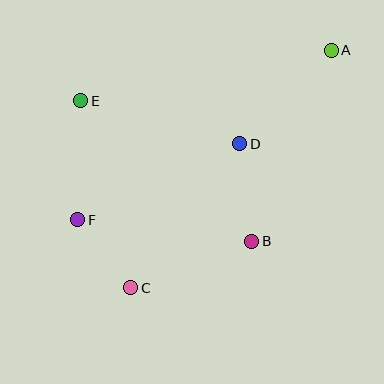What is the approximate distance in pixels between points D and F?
The distance between D and F is approximately 179 pixels.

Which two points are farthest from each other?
Points A and C are farthest from each other.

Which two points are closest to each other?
Points C and F are closest to each other.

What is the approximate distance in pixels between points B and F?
The distance between B and F is approximately 175 pixels.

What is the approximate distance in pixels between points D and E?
The distance between D and E is approximately 165 pixels.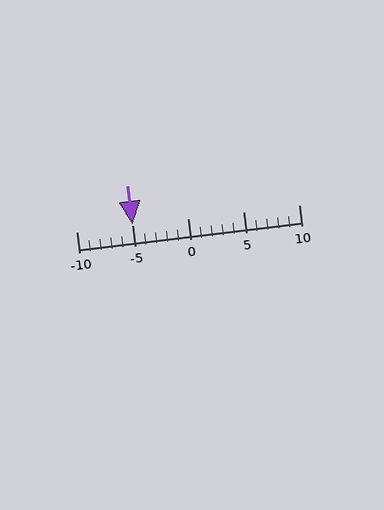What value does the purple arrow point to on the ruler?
The purple arrow points to approximately -5.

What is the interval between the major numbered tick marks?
The major tick marks are spaced 5 units apart.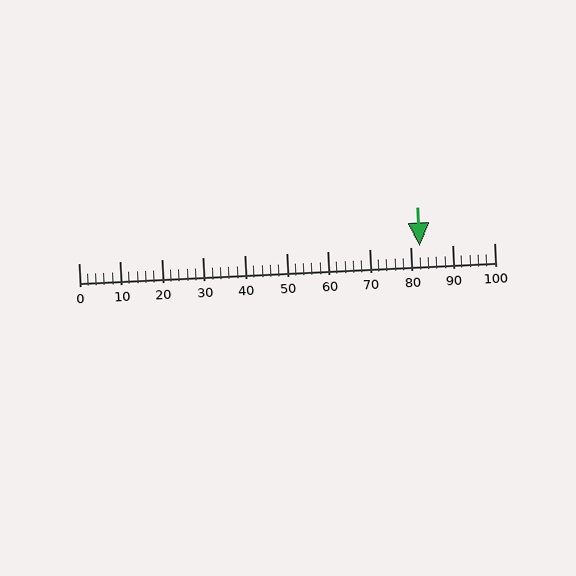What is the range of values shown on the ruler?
The ruler shows values from 0 to 100.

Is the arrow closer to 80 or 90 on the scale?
The arrow is closer to 80.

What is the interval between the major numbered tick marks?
The major tick marks are spaced 10 units apart.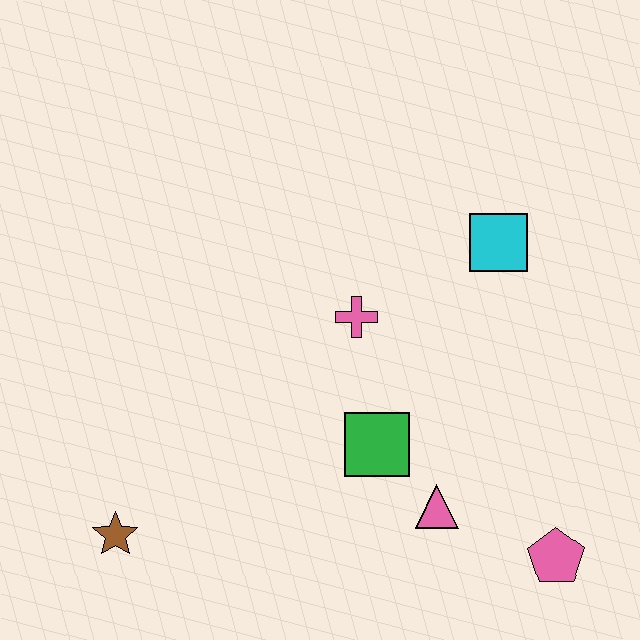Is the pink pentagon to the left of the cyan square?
No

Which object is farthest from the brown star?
The cyan square is farthest from the brown star.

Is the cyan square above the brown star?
Yes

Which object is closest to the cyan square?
The pink cross is closest to the cyan square.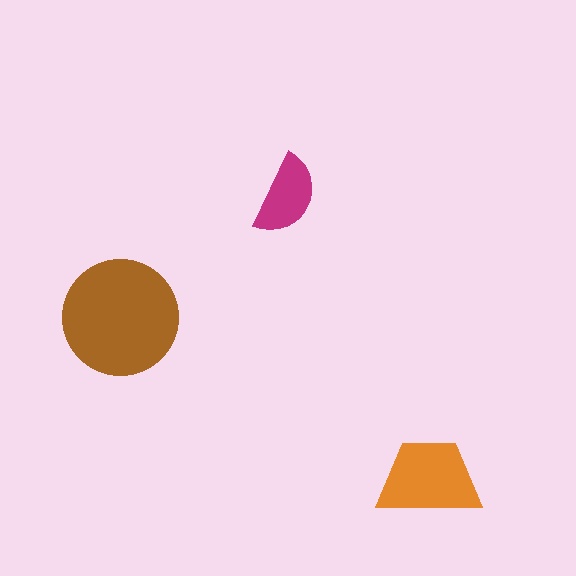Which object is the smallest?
The magenta semicircle.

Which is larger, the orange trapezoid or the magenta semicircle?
The orange trapezoid.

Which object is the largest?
The brown circle.